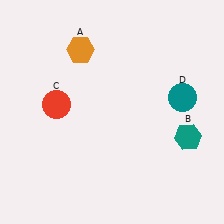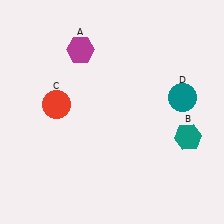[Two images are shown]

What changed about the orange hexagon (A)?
In Image 1, A is orange. In Image 2, it changed to magenta.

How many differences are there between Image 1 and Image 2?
There is 1 difference between the two images.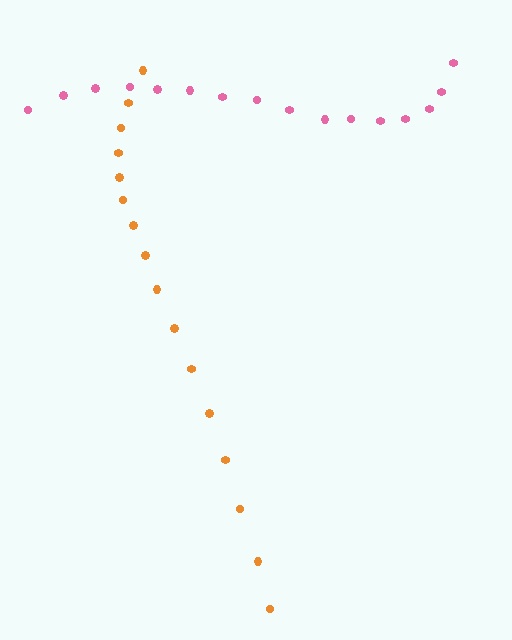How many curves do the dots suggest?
There are 2 distinct paths.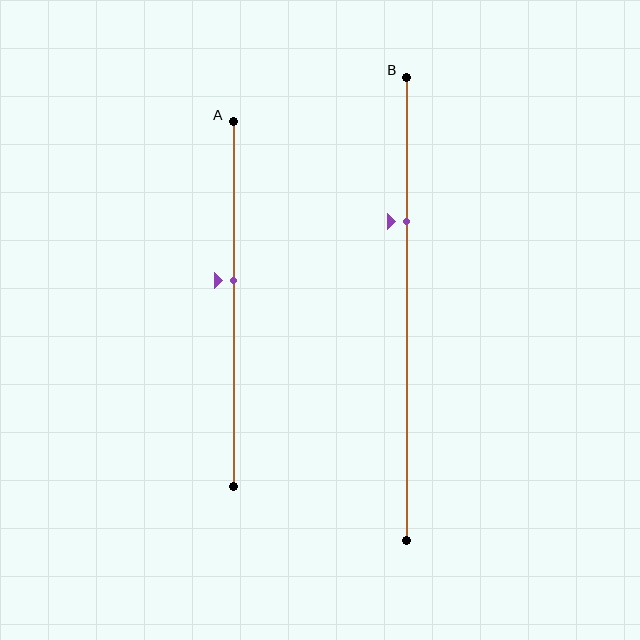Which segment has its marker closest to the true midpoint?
Segment A has its marker closest to the true midpoint.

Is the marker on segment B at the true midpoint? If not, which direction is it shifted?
No, the marker on segment B is shifted upward by about 19% of the segment length.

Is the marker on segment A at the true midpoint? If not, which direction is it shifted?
No, the marker on segment A is shifted upward by about 6% of the segment length.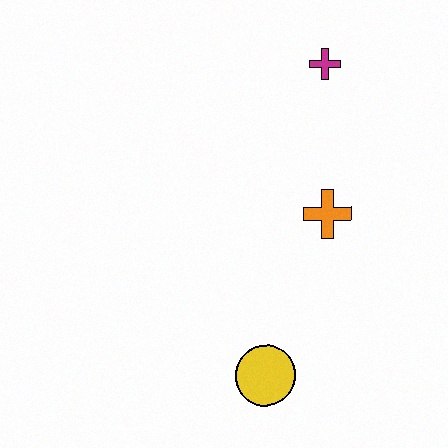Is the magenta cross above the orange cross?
Yes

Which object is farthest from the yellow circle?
The magenta cross is farthest from the yellow circle.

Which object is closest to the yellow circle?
The orange cross is closest to the yellow circle.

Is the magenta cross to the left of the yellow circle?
No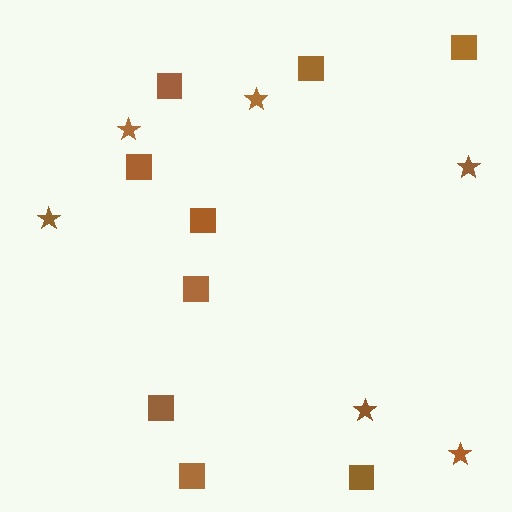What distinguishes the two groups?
There are 2 groups: one group of stars (6) and one group of squares (9).